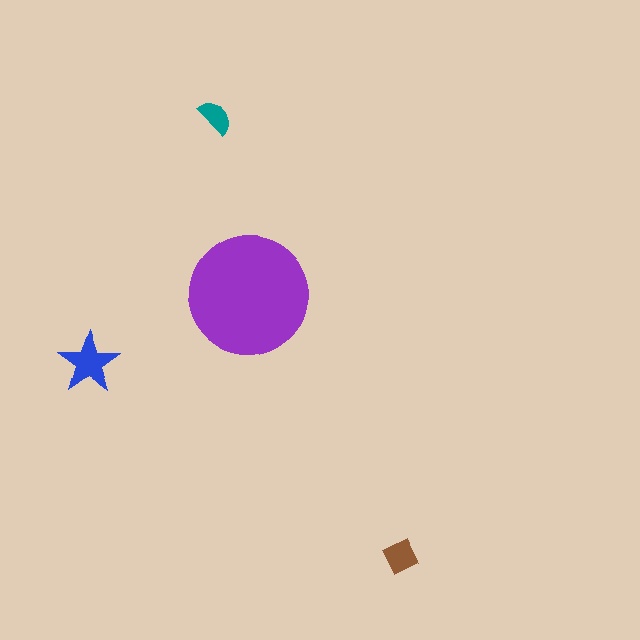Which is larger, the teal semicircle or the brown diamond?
The brown diamond.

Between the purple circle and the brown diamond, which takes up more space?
The purple circle.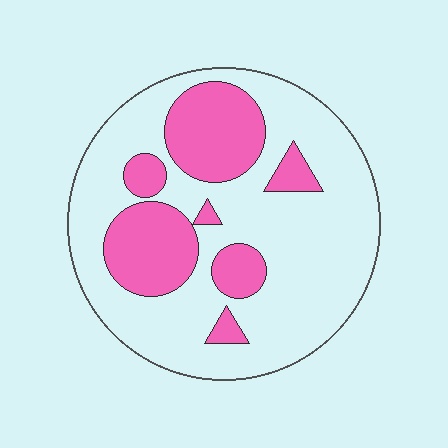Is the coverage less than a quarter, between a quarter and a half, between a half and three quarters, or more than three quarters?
Between a quarter and a half.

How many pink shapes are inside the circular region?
7.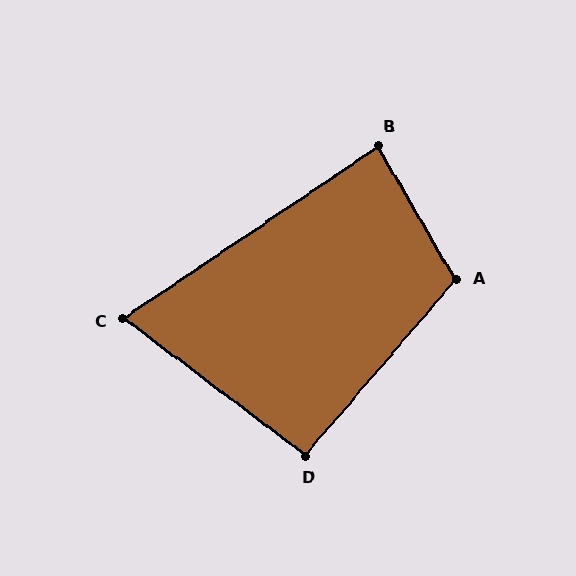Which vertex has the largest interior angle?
A, at approximately 109 degrees.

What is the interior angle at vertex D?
Approximately 94 degrees (approximately right).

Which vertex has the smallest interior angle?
C, at approximately 71 degrees.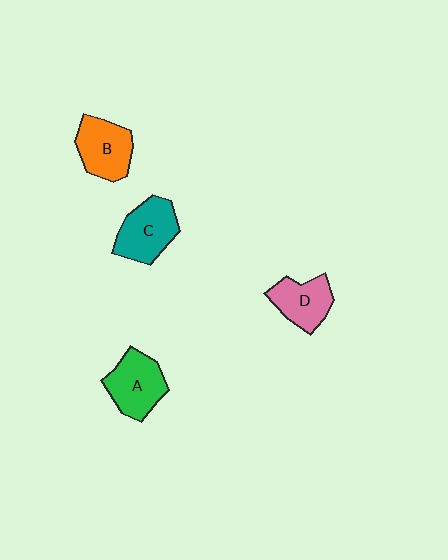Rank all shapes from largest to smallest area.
From largest to smallest: C (teal), A (green), B (orange), D (pink).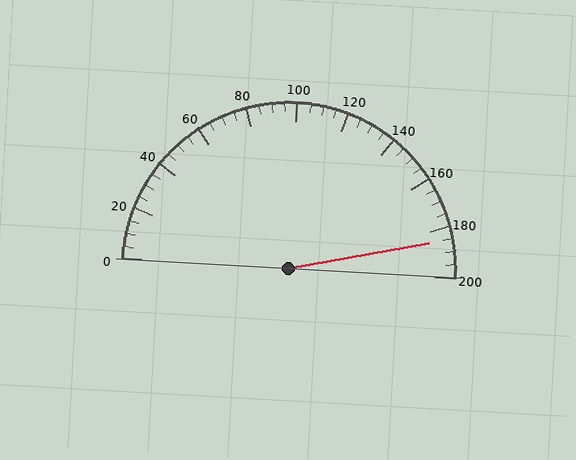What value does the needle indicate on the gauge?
The needle indicates approximately 185.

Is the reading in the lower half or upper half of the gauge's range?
The reading is in the upper half of the range (0 to 200).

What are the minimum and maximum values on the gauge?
The gauge ranges from 0 to 200.